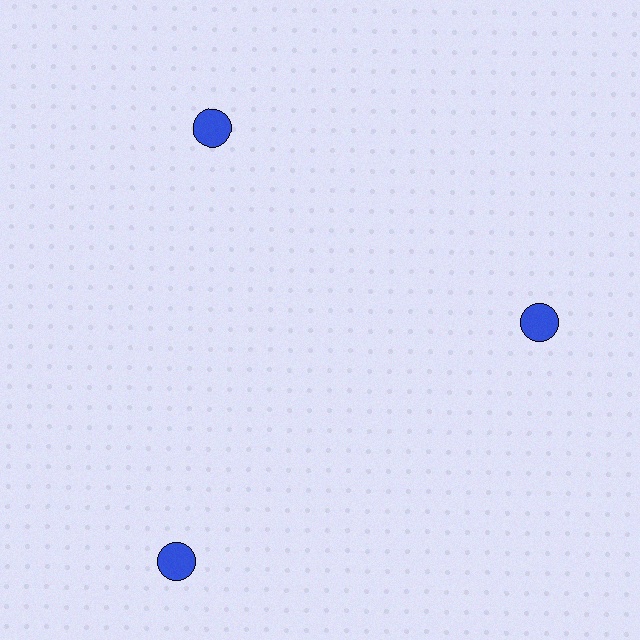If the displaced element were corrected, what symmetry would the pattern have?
It would have 3-fold rotational symmetry — the pattern would map onto itself every 120 degrees.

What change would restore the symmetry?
The symmetry would be restored by moving it inward, back onto the ring so that all 3 circles sit at equal angles and equal distance from the center.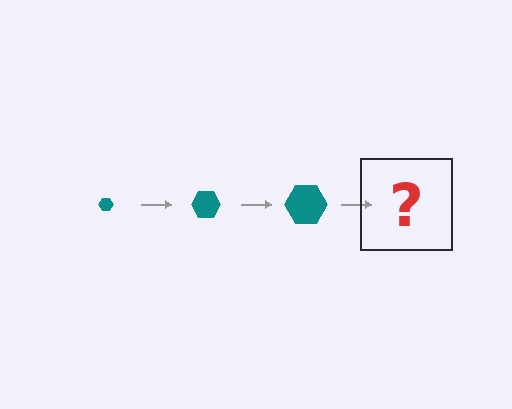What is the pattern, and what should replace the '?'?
The pattern is that the hexagon gets progressively larger each step. The '?' should be a teal hexagon, larger than the previous one.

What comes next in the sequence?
The next element should be a teal hexagon, larger than the previous one.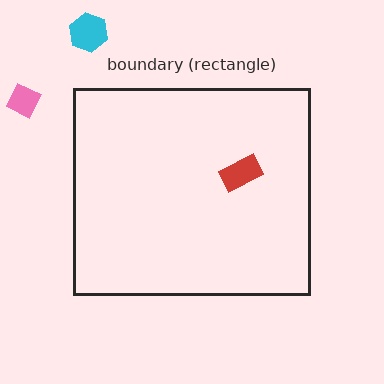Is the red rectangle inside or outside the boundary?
Inside.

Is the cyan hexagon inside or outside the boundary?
Outside.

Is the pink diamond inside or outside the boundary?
Outside.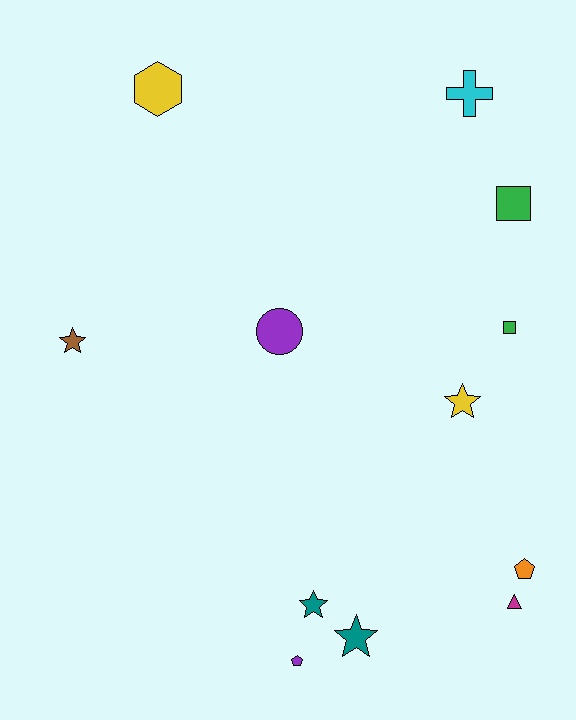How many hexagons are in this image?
There is 1 hexagon.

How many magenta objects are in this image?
There is 1 magenta object.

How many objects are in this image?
There are 12 objects.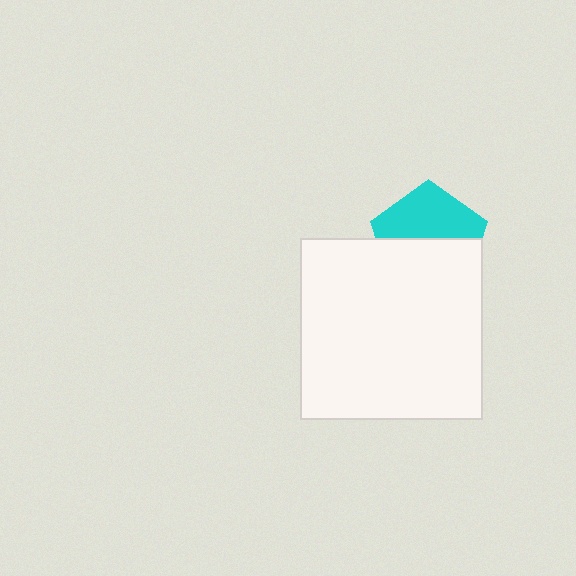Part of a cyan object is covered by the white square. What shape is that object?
It is a pentagon.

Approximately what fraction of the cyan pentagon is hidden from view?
Roughly 53% of the cyan pentagon is hidden behind the white square.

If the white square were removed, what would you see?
You would see the complete cyan pentagon.